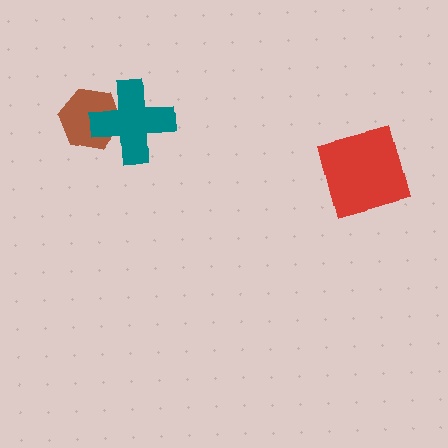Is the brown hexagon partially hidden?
Yes, it is partially covered by another shape.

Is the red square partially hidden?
No, no other shape covers it.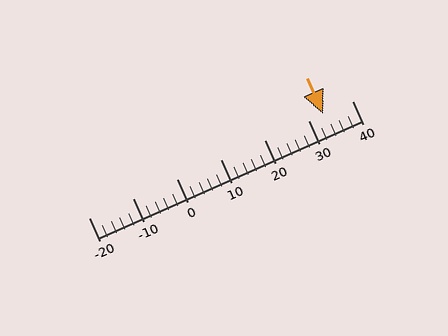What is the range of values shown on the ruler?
The ruler shows values from -20 to 40.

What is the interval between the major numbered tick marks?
The major tick marks are spaced 10 units apart.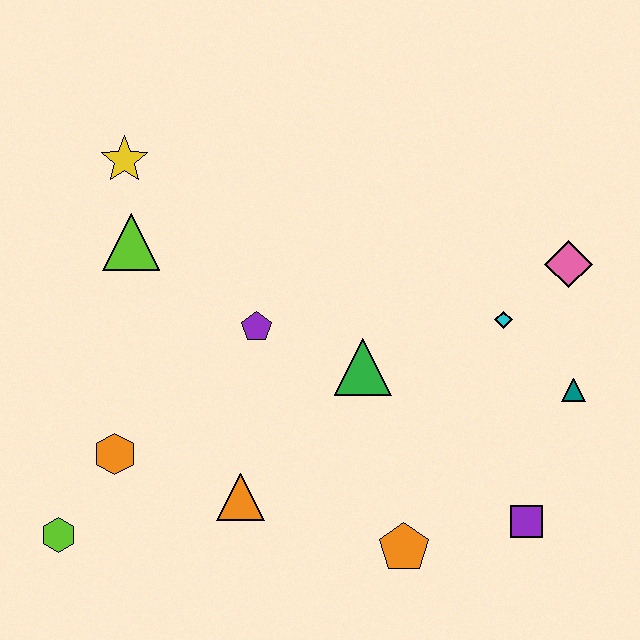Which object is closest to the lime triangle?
The yellow star is closest to the lime triangle.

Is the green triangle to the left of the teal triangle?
Yes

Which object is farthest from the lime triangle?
The purple square is farthest from the lime triangle.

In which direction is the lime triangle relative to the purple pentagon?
The lime triangle is to the left of the purple pentagon.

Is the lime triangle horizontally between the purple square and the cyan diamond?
No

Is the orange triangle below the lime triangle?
Yes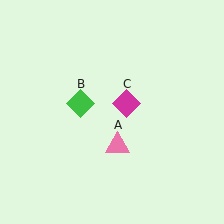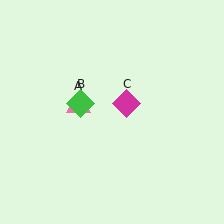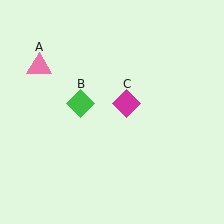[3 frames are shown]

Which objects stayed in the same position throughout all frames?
Green diamond (object B) and magenta diamond (object C) remained stationary.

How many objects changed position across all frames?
1 object changed position: pink triangle (object A).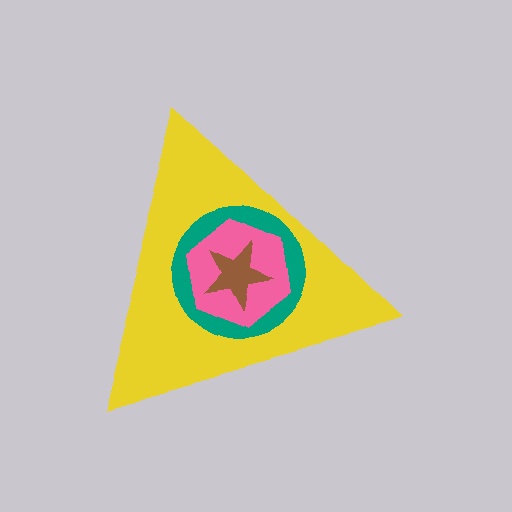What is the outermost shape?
The yellow triangle.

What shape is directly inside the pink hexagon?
The brown star.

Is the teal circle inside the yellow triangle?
Yes.